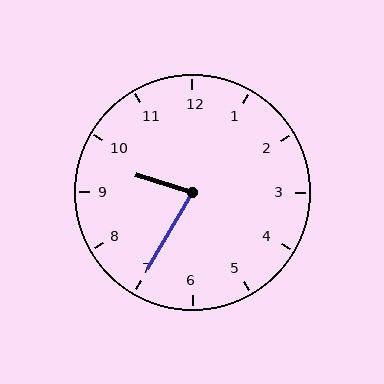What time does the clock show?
9:35.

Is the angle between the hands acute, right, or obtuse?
It is acute.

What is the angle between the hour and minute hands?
Approximately 78 degrees.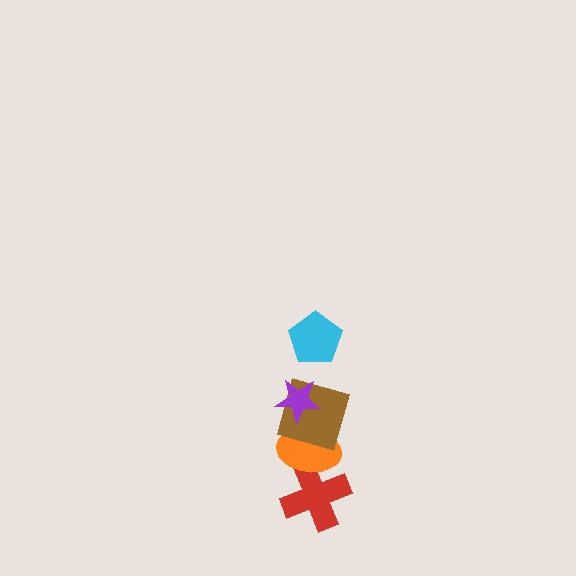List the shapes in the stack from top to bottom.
From top to bottom: the cyan pentagon, the purple star, the brown square, the orange ellipse, the red cross.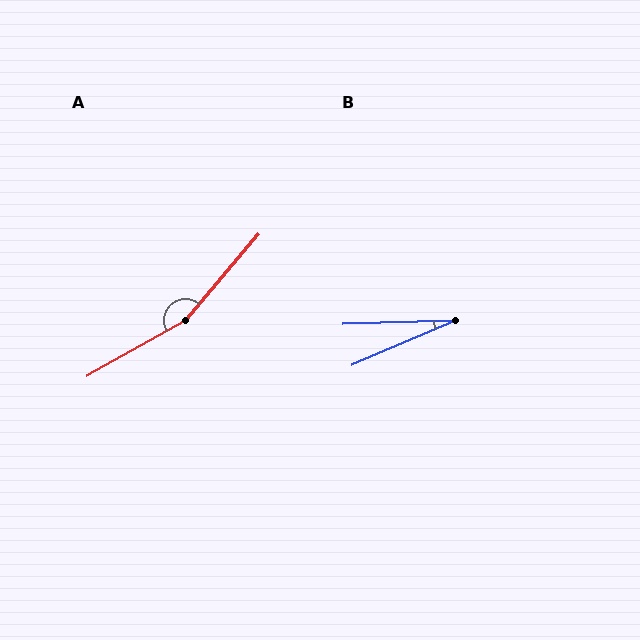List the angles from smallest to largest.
B (21°), A (160°).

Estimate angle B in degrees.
Approximately 21 degrees.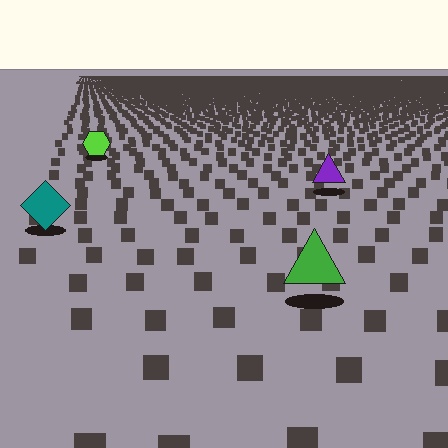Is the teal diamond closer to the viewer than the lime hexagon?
Yes. The teal diamond is closer — you can tell from the texture gradient: the ground texture is coarser near it.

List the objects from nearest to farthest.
From nearest to farthest: the green triangle, the teal diamond, the purple triangle, the lime hexagon.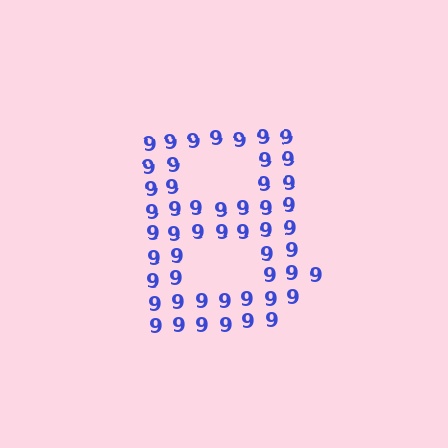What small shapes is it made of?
It is made of small digit 9's.